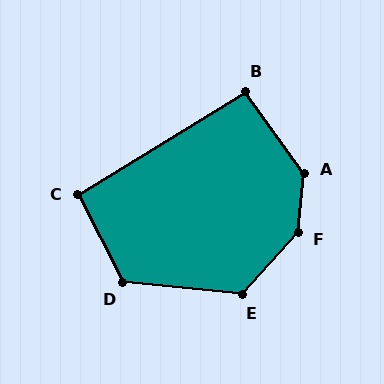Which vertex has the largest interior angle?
F, at approximately 143 degrees.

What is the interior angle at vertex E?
Approximately 127 degrees (obtuse).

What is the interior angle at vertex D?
Approximately 123 degrees (obtuse).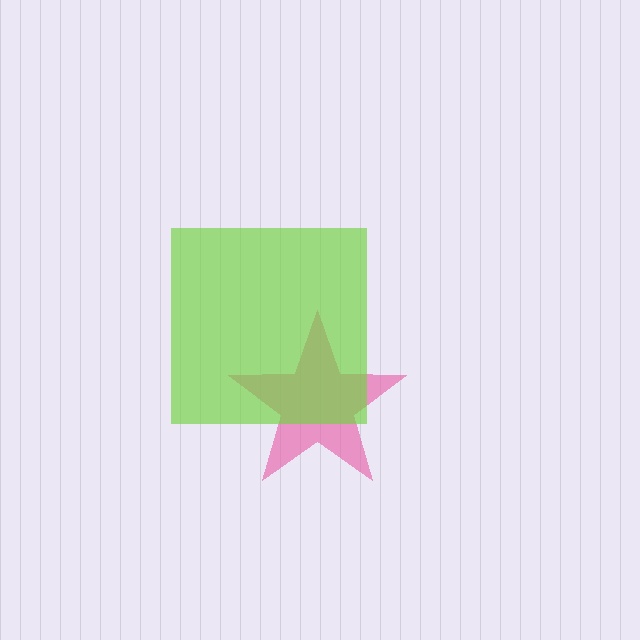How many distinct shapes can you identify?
There are 2 distinct shapes: a pink star, a lime square.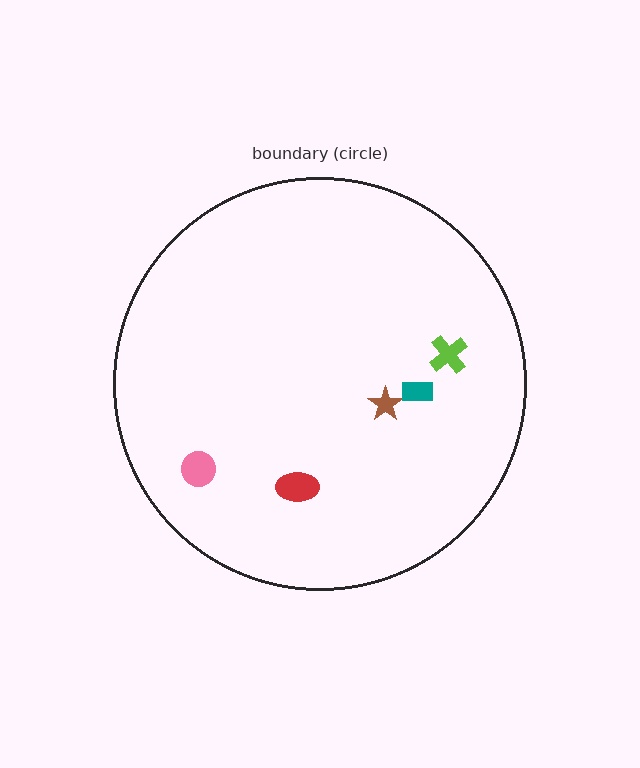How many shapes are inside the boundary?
5 inside, 0 outside.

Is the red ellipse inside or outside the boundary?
Inside.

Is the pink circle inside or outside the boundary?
Inside.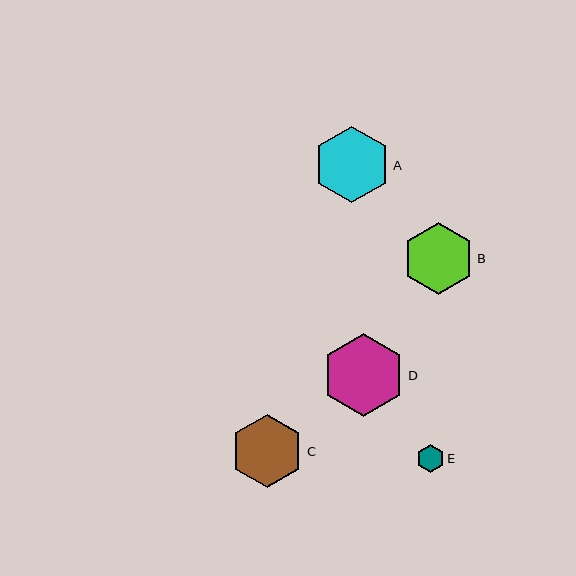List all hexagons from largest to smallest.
From largest to smallest: D, A, C, B, E.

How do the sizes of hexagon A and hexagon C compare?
Hexagon A and hexagon C are approximately the same size.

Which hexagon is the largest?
Hexagon D is the largest with a size of approximately 83 pixels.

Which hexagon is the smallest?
Hexagon E is the smallest with a size of approximately 28 pixels.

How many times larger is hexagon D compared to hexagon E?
Hexagon D is approximately 3.0 times the size of hexagon E.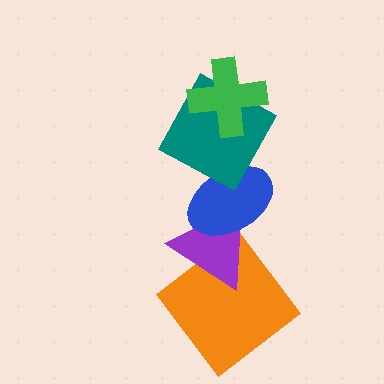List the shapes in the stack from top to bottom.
From top to bottom: the green cross, the teal square, the blue ellipse, the purple triangle, the orange diamond.